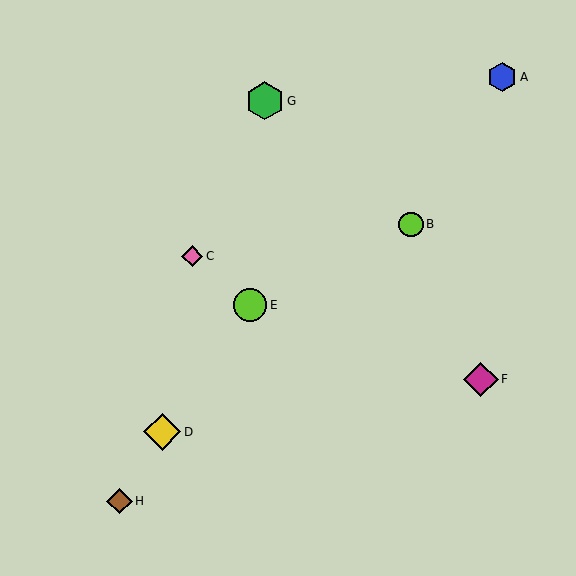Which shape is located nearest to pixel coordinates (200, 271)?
The pink diamond (labeled C) at (192, 256) is nearest to that location.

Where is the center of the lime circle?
The center of the lime circle is at (250, 305).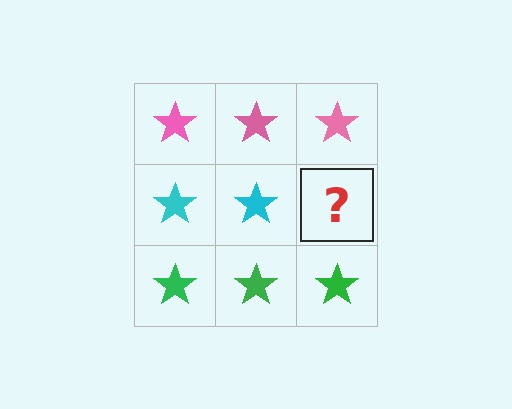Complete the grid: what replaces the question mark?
The question mark should be replaced with a cyan star.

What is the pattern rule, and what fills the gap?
The rule is that each row has a consistent color. The gap should be filled with a cyan star.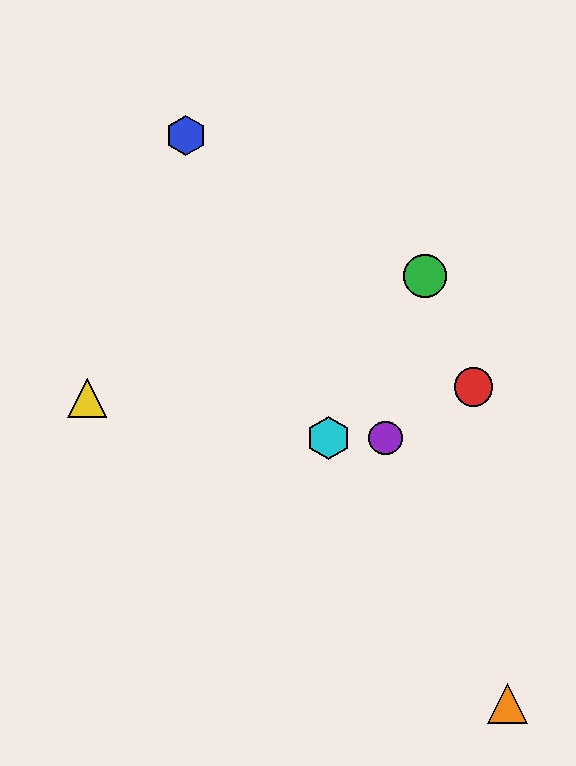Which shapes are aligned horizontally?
The purple circle, the cyan hexagon are aligned horizontally.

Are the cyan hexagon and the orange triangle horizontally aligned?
No, the cyan hexagon is at y≈438 and the orange triangle is at y≈704.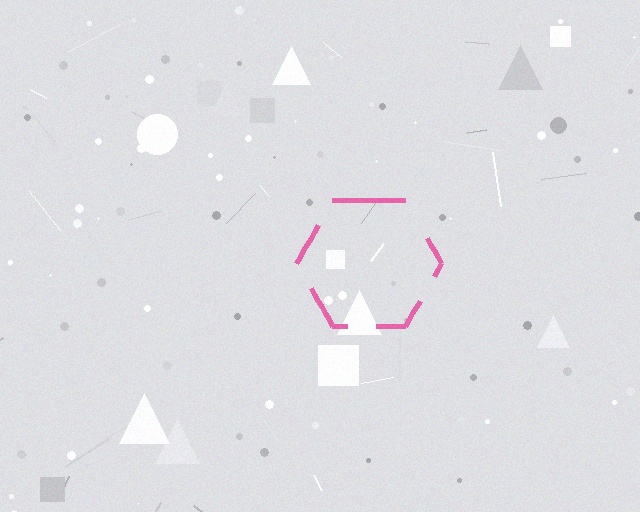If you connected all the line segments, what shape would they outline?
They would outline a hexagon.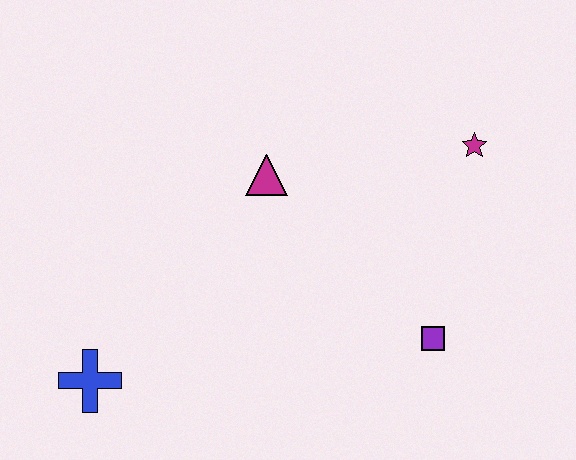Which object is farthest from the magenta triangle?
The blue cross is farthest from the magenta triangle.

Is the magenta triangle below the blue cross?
No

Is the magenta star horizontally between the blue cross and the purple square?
No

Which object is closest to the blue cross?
The magenta triangle is closest to the blue cross.